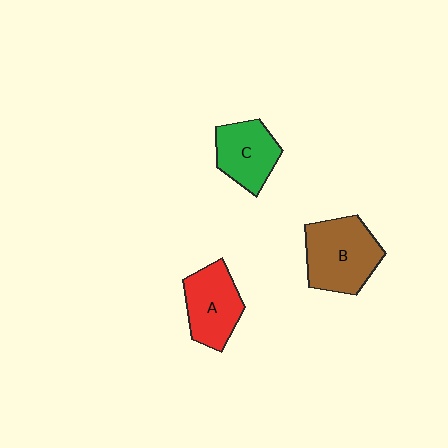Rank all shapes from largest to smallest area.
From largest to smallest: B (brown), A (red), C (green).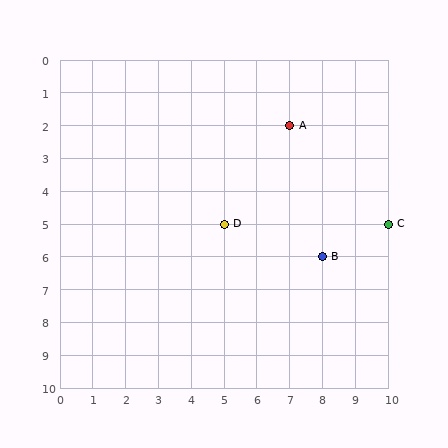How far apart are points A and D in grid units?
Points A and D are 2 columns and 3 rows apart (about 3.6 grid units diagonally).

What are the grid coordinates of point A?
Point A is at grid coordinates (7, 2).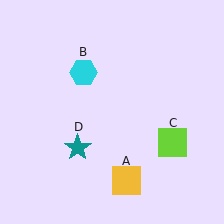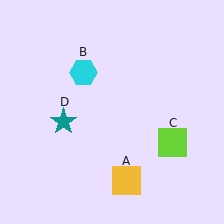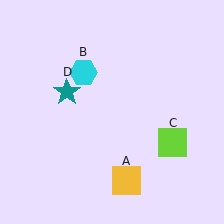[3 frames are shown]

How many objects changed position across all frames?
1 object changed position: teal star (object D).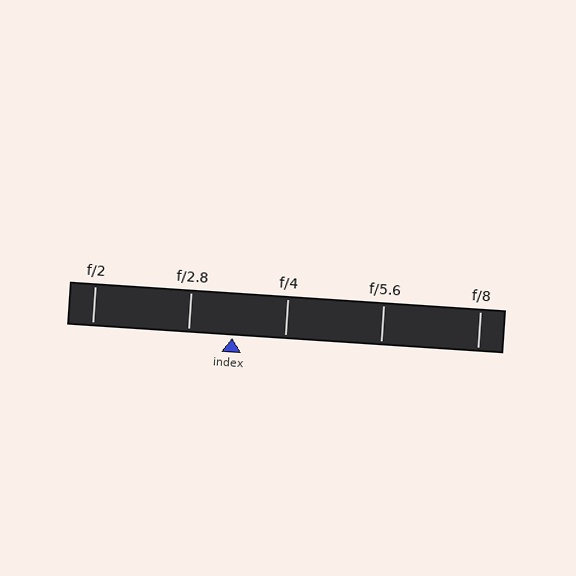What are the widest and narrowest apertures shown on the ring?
The widest aperture shown is f/2 and the narrowest is f/8.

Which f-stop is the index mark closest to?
The index mark is closest to f/2.8.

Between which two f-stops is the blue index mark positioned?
The index mark is between f/2.8 and f/4.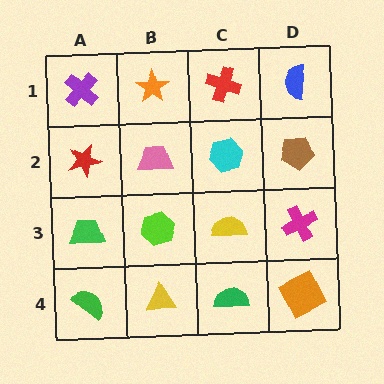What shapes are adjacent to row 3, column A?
A red star (row 2, column A), a green semicircle (row 4, column A), a lime hexagon (row 3, column B).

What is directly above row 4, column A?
A green trapezoid.